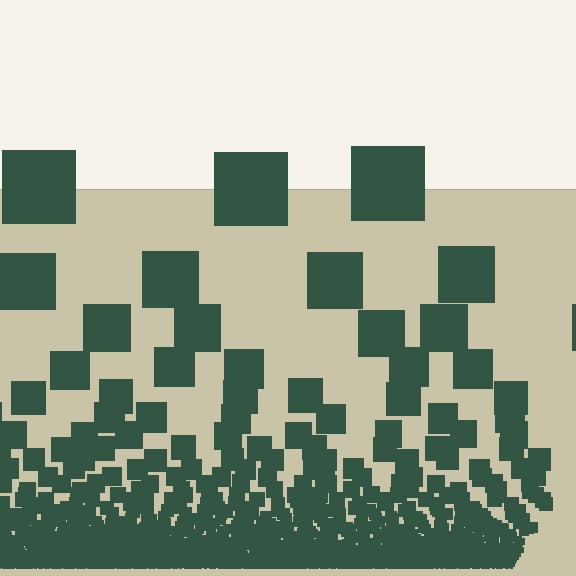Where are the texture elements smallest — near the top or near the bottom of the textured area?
Near the bottom.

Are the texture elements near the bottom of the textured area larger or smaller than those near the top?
Smaller. The gradient is inverted — elements near the bottom are smaller and denser.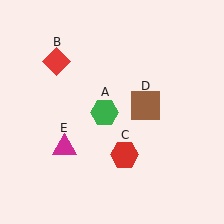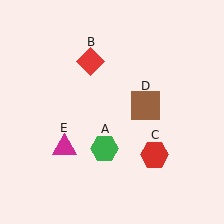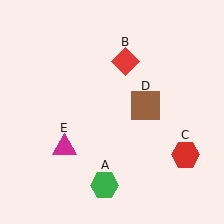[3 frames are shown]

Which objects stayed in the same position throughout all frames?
Brown square (object D) and magenta triangle (object E) remained stationary.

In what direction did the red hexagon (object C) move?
The red hexagon (object C) moved right.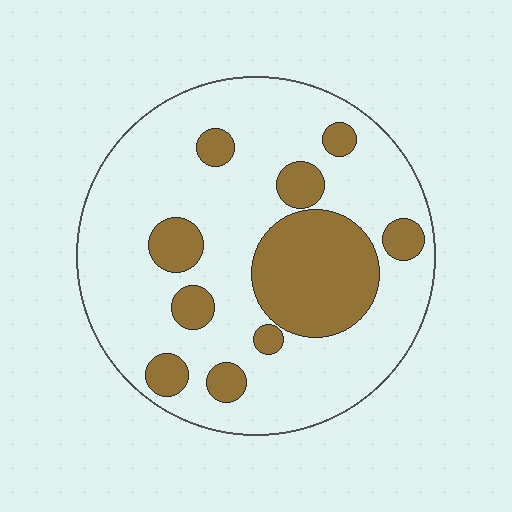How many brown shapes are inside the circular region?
10.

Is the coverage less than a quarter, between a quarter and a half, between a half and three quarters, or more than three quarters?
Between a quarter and a half.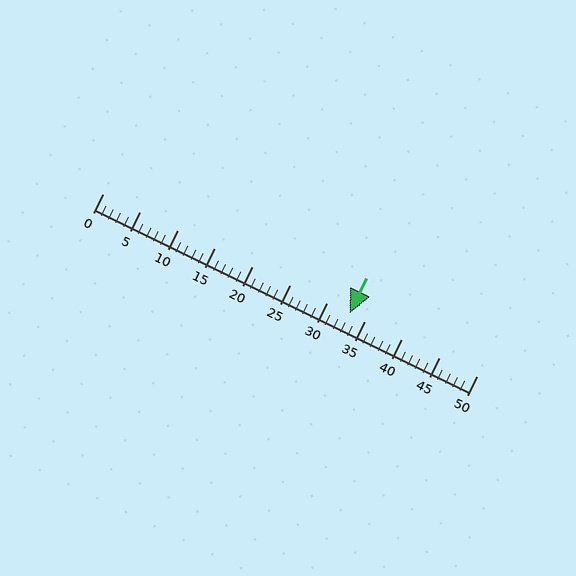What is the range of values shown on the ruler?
The ruler shows values from 0 to 50.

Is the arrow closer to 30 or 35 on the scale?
The arrow is closer to 35.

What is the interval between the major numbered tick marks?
The major tick marks are spaced 5 units apart.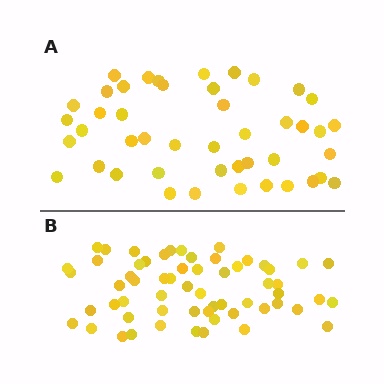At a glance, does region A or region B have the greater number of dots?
Region B (the bottom region) has more dots.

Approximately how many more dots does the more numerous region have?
Region B has approximately 15 more dots than region A.